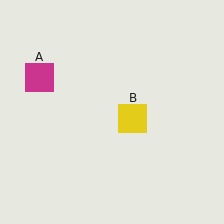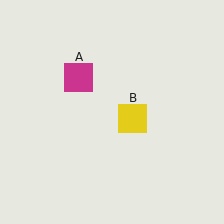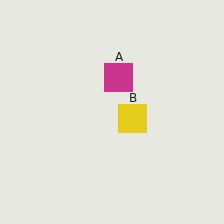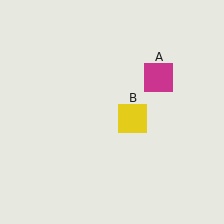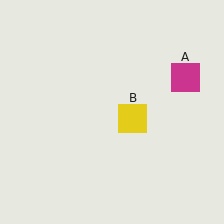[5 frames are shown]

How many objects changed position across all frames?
1 object changed position: magenta square (object A).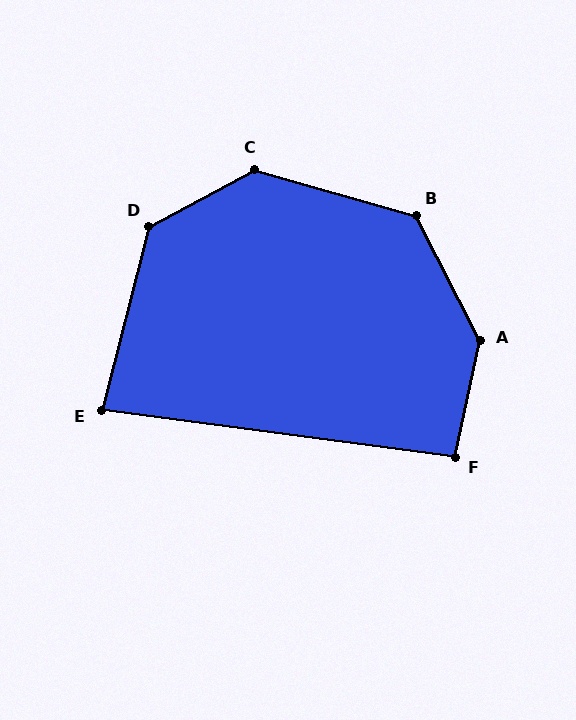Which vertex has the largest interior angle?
A, at approximately 141 degrees.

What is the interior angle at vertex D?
Approximately 132 degrees (obtuse).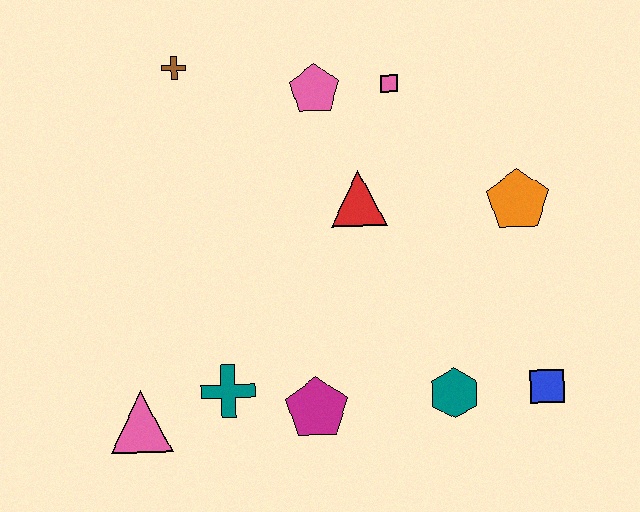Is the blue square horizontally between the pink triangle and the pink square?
No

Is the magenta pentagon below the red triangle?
Yes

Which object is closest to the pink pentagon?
The pink square is closest to the pink pentagon.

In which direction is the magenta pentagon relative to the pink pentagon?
The magenta pentagon is below the pink pentagon.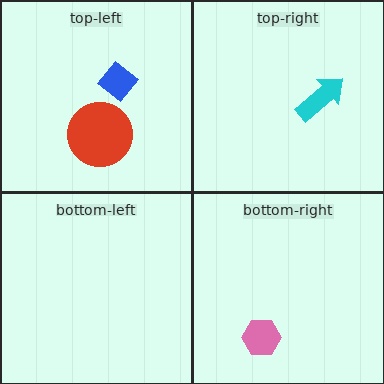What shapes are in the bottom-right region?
The pink hexagon.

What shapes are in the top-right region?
The cyan arrow.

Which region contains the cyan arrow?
The top-right region.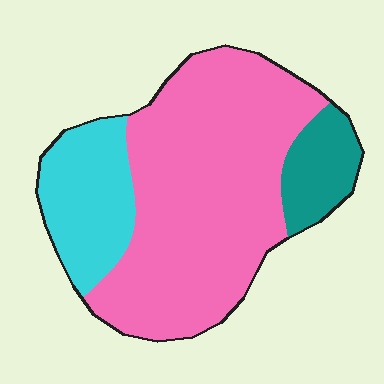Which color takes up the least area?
Teal, at roughly 10%.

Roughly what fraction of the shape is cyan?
Cyan takes up about one fifth (1/5) of the shape.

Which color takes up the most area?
Pink, at roughly 70%.